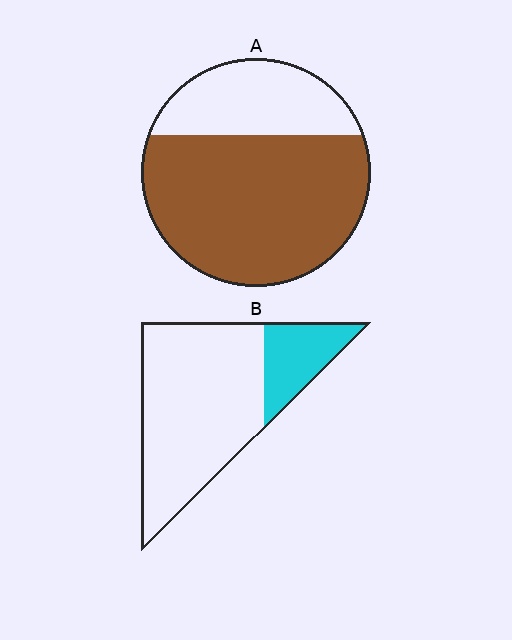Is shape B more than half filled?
No.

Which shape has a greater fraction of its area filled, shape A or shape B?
Shape A.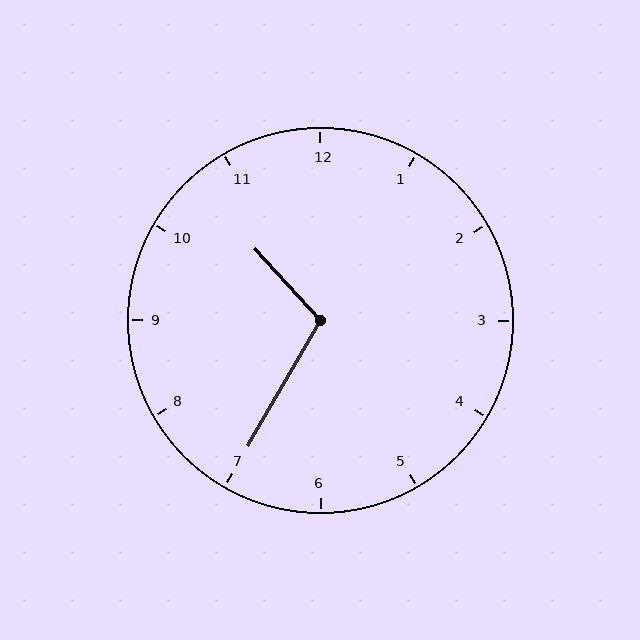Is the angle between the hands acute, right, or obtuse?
It is obtuse.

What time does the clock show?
10:35.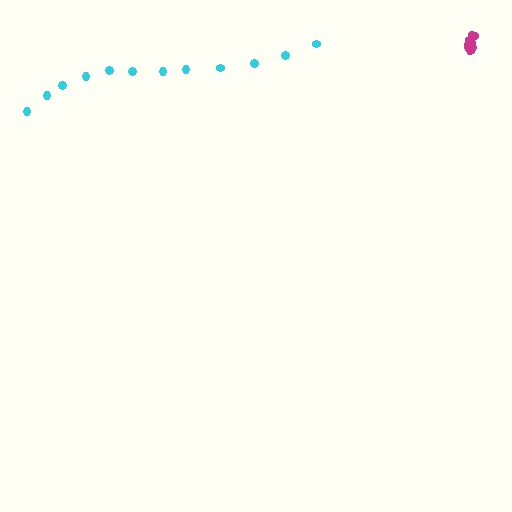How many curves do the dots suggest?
There are 2 distinct paths.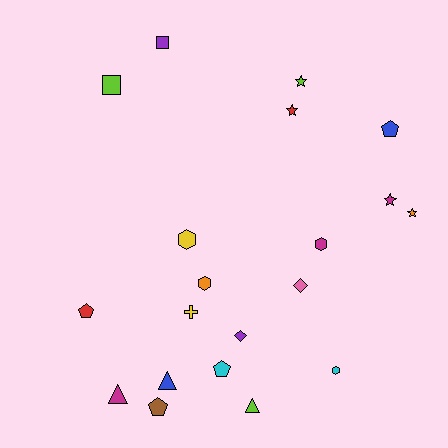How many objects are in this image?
There are 20 objects.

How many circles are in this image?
There are no circles.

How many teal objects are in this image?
There are no teal objects.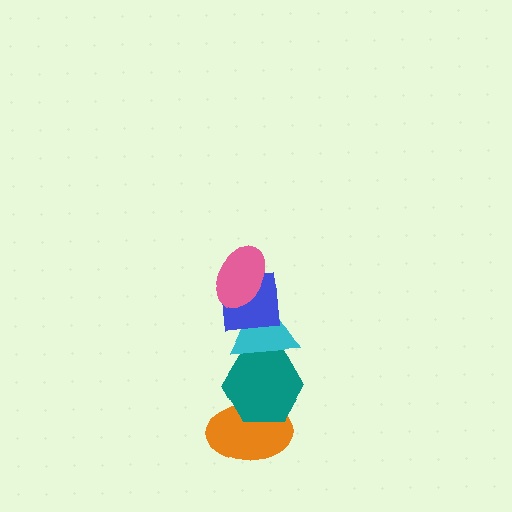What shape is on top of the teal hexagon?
The cyan triangle is on top of the teal hexagon.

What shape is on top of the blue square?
The pink ellipse is on top of the blue square.